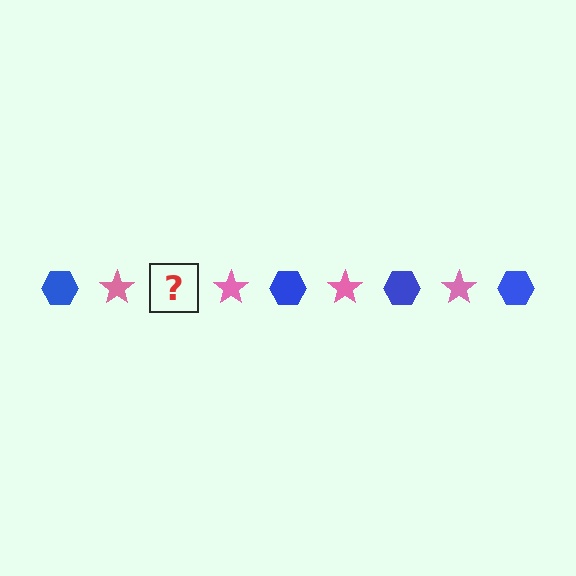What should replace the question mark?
The question mark should be replaced with a blue hexagon.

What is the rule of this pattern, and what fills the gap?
The rule is that the pattern alternates between blue hexagon and pink star. The gap should be filled with a blue hexagon.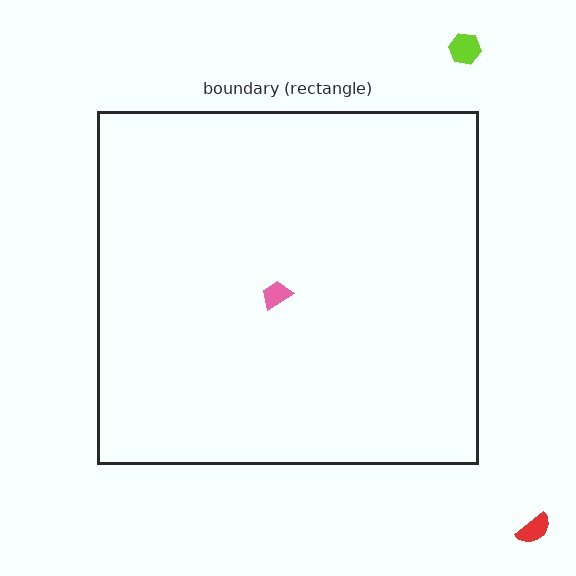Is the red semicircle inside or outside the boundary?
Outside.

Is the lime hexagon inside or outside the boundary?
Outside.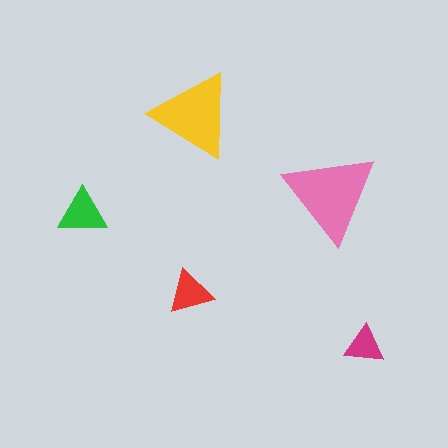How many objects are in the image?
There are 5 objects in the image.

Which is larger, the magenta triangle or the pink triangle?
The pink one.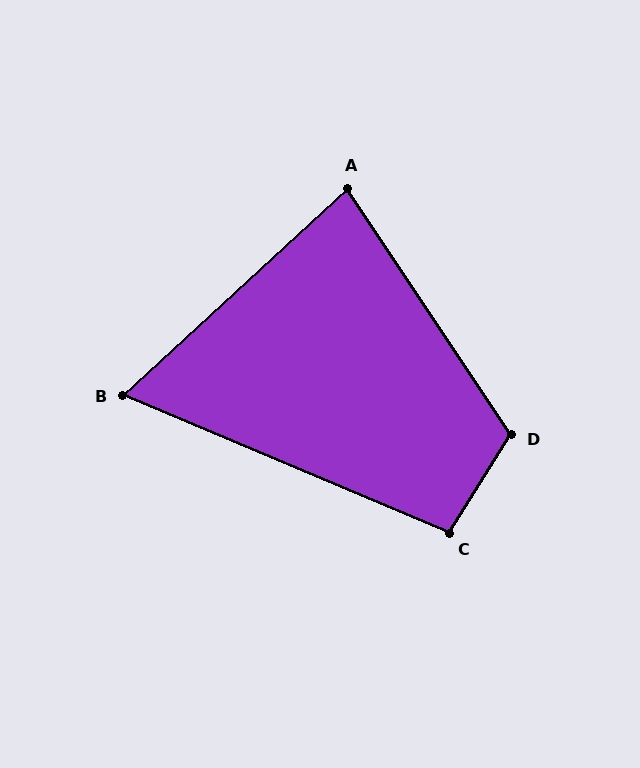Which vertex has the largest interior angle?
D, at approximately 114 degrees.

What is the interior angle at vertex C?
Approximately 99 degrees (obtuse).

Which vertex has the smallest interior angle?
B, at approximately 66 degrees.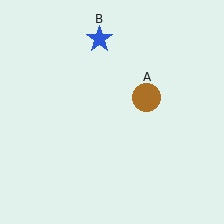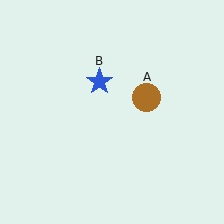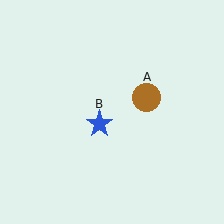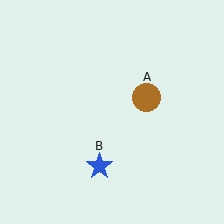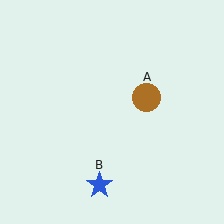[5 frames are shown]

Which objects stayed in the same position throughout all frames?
Brown circle (object A) remained stationary.